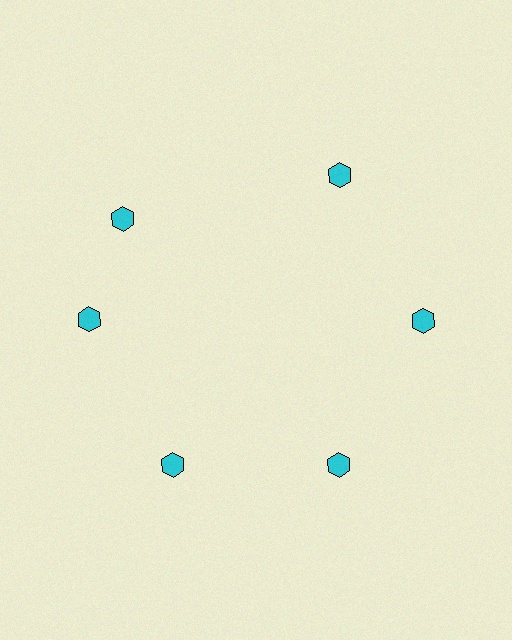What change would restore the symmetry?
The symmetry would be restored by rotating it back into even spacing with its neighbors so that all 6 hexagons sit at equal angles and equal distance from the center.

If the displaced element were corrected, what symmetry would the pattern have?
It would have 6-fold rotational symmetry — the pattern would map onto itself every 60 degrees.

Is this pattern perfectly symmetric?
No. The 6 cyan hexagons are arranged in a ring, but one element near the 11 o'clock position is rotated out of alignment along the ring, breaking the 6-fold rotational symmetry.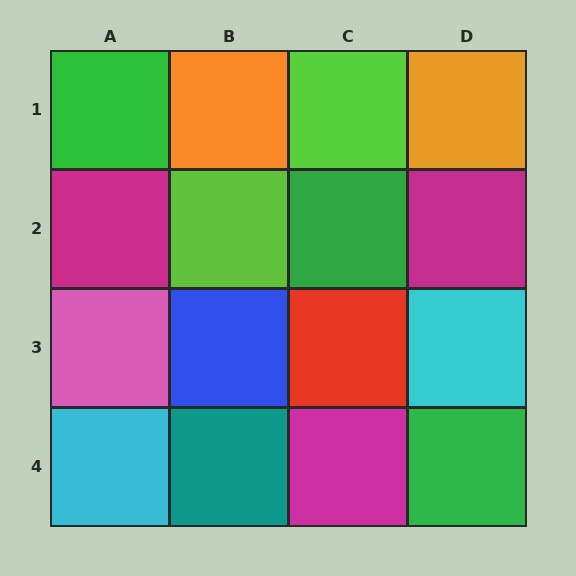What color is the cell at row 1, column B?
Orange.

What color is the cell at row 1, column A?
Green.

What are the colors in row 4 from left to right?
Cyan, teal, magenta, green.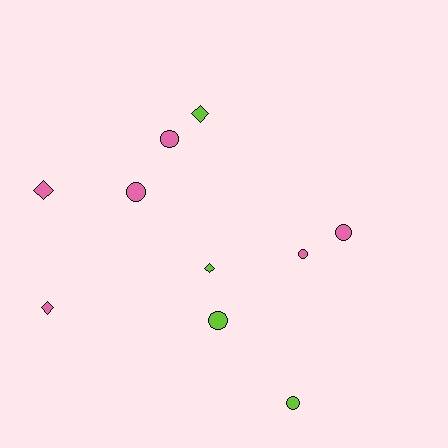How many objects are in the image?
There are 10 objects.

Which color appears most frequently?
Pink, with 6 objects.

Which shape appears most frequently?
Circle, with 6 objects.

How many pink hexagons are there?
There are no pink hexagons.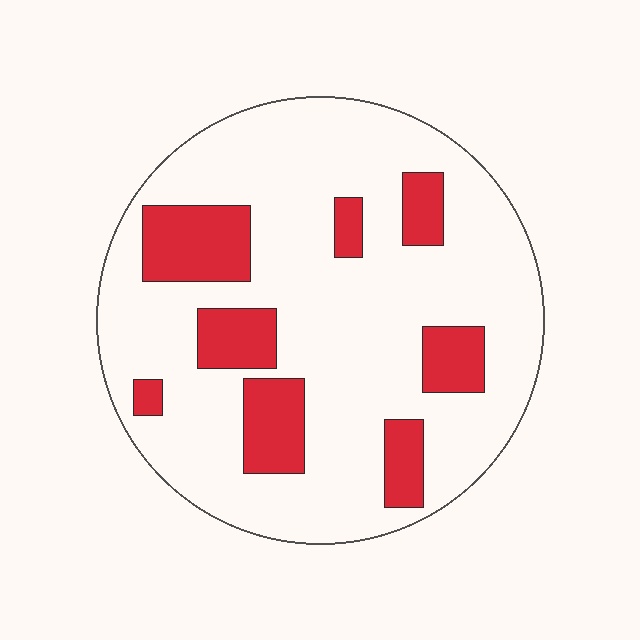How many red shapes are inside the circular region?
8.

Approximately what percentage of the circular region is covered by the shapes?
Approximately 20%.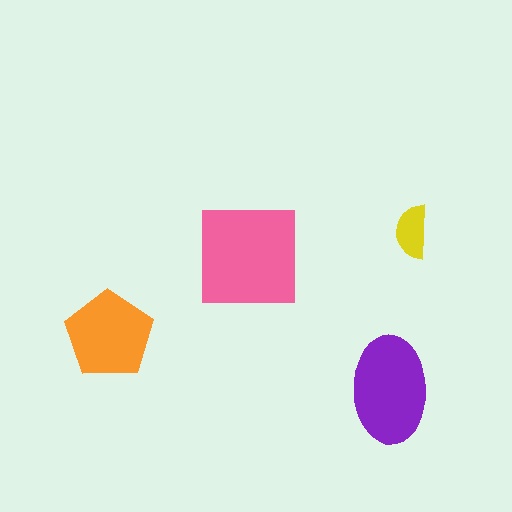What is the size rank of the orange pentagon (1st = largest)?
3rd.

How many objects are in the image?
There are 4 objects in the image.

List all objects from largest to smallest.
The pink square, the purple ellipse, the orange pentagon, the yellow semicircle.